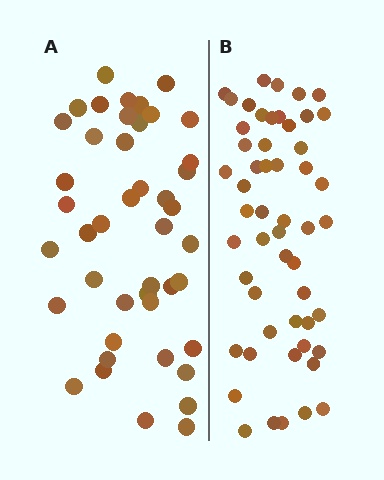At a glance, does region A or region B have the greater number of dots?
Region B (the right region) has more dots.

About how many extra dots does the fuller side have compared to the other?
Region B has roughly 8 or so more dots than region A.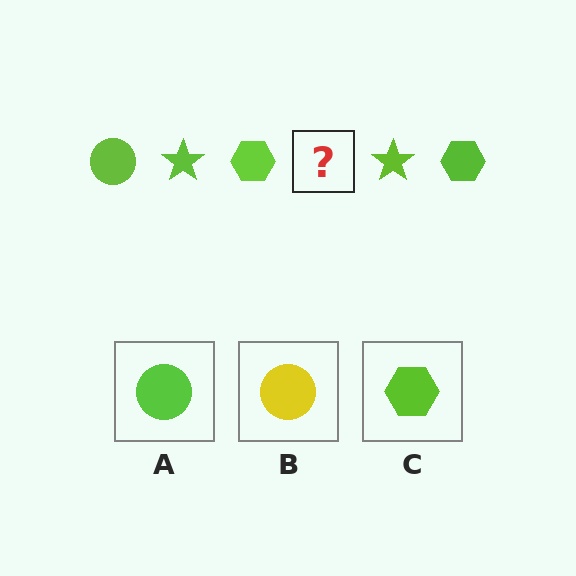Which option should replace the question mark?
Option A.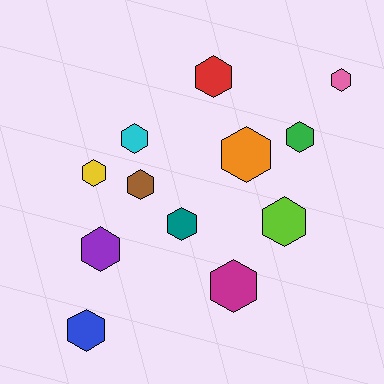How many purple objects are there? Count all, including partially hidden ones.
There is 1 purple object.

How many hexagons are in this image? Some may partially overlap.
There are 12 hexagons.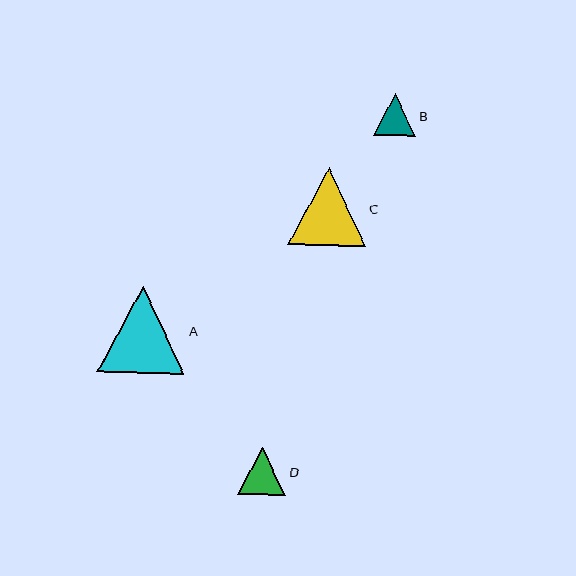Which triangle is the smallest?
Triangle B is the smallest with a size of approximately 42 pixels.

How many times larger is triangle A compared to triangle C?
Triangle A is approximately 1.1 times the size of triangle C.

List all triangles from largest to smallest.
From largest to smallest: A, C, D, B.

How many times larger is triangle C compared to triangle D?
Triangle C is approximately 1.6 times the size of triangle D.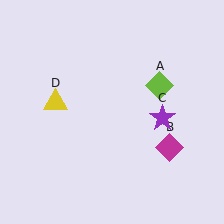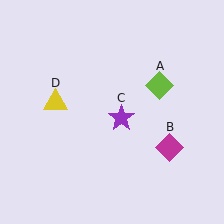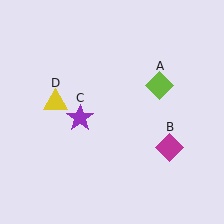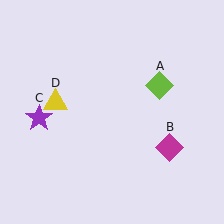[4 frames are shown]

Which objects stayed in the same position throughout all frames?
Lime diamond (object A) and magenta diamond (object B) and yellow triangle (object D) remained stationary.